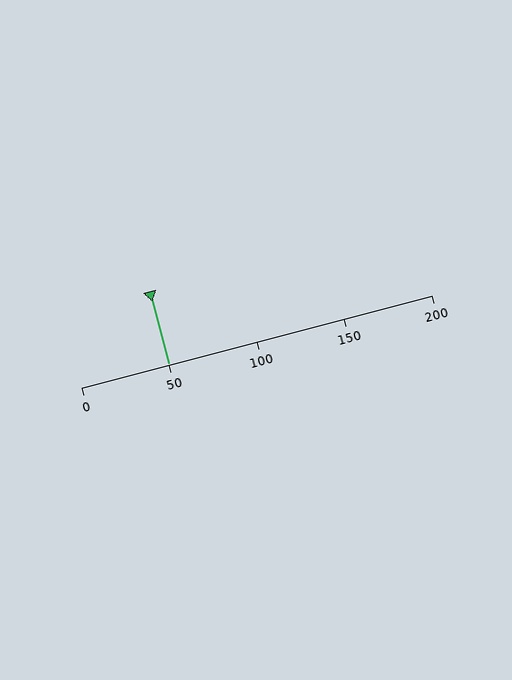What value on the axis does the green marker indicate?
The marker indicates approximately 50.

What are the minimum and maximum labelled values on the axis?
The axis runs from 0 to 200.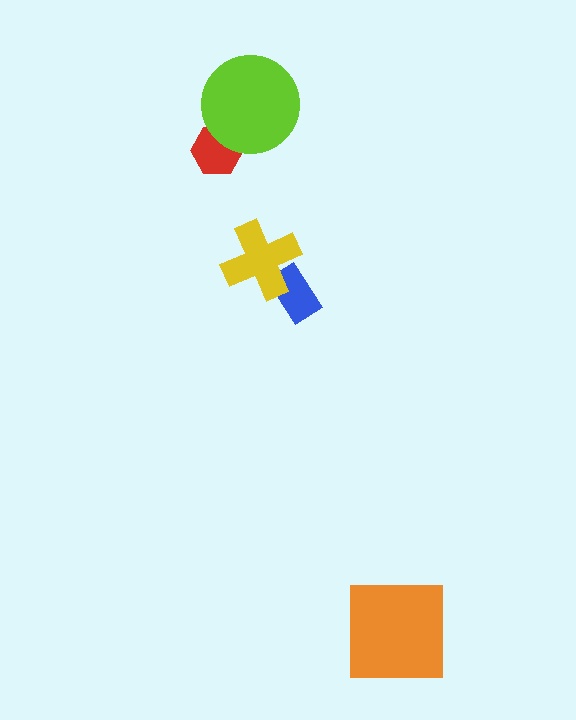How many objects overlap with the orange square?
0 objects overlap with the orange square.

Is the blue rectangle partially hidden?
Yes, it is partially covered by another shape.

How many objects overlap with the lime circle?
1 object overlaps with the lime circle.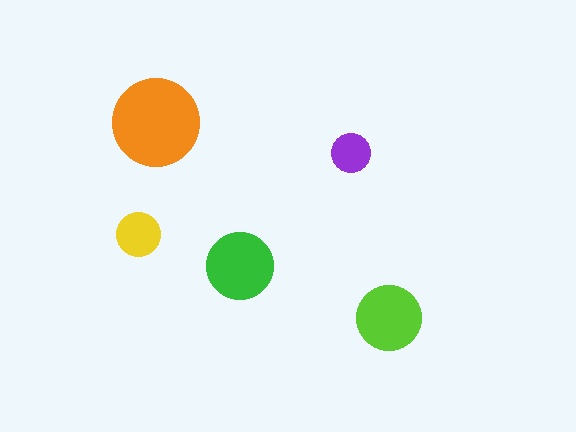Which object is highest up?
The orange circle is topmost.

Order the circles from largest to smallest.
the orange one, the green one, the lime one, the yellow one, the purple one.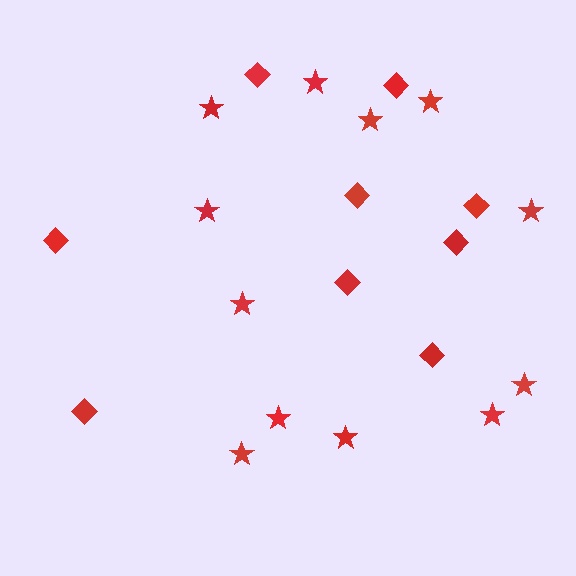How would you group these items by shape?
There are 2 groups: one group of stars (12) and one group of diamonds (9).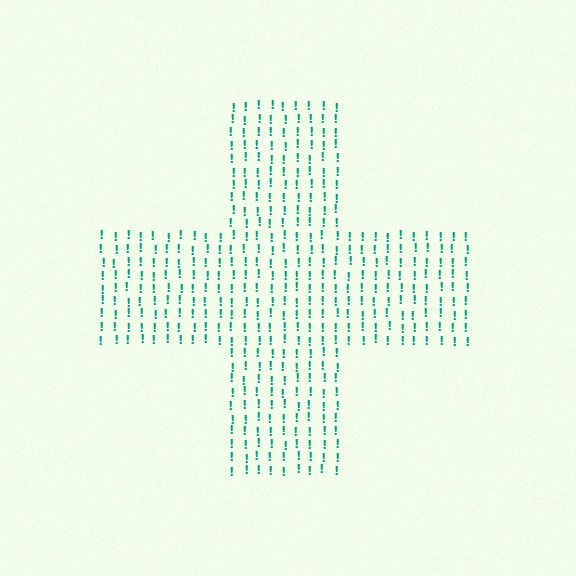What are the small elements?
The small elements are exclamation marks.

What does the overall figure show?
The overall figure shows a cross.